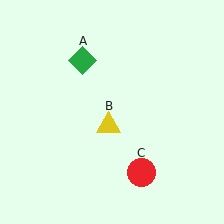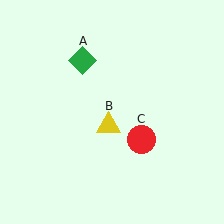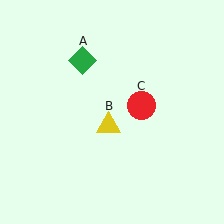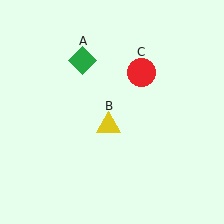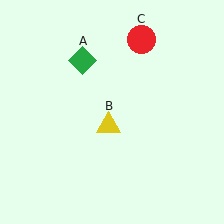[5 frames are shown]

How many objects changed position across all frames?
1 object changed position: red circle (object C).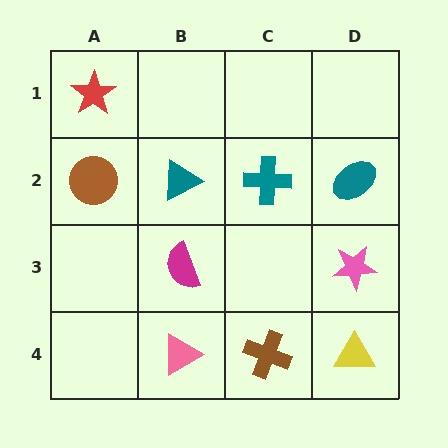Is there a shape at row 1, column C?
No, that cell is empty.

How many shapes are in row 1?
1 shape.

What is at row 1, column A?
A red star.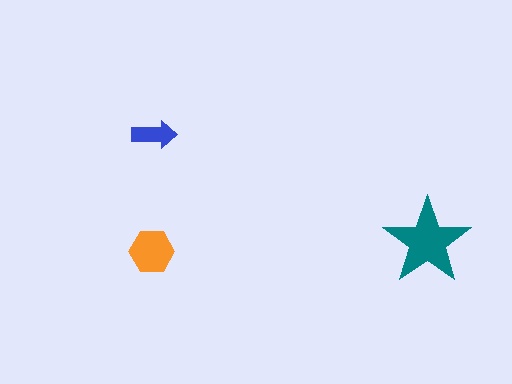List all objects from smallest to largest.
The blue arrow, the orange hexagon, the teal star.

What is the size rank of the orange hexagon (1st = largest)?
2nd.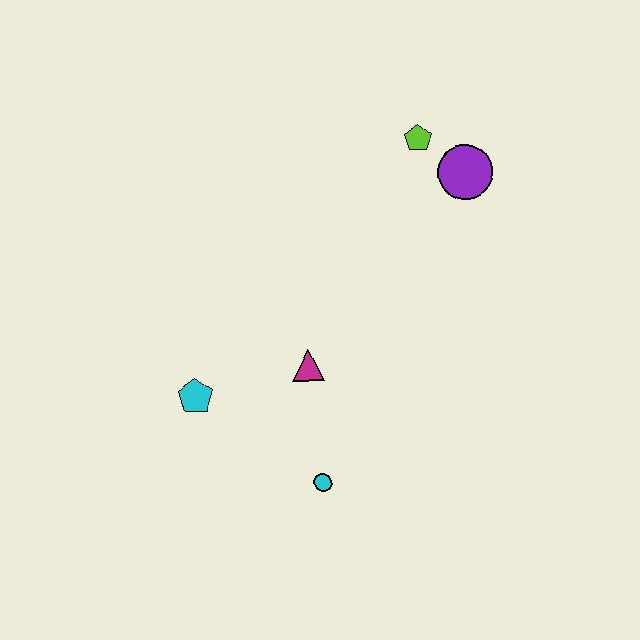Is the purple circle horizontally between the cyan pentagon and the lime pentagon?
No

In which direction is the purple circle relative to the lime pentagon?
The purple circle is to the right of the lime pentagon.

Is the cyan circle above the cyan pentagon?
No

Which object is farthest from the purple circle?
The cyan pentagon is farthest from the purple circle.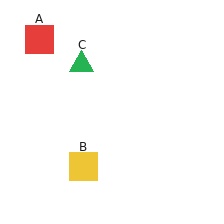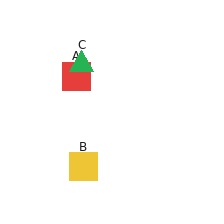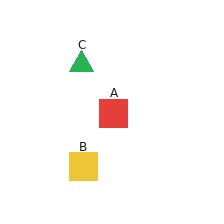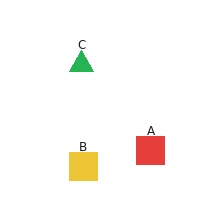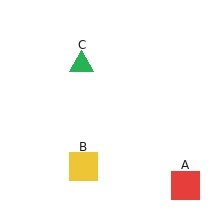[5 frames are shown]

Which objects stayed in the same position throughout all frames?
Yellow square (object B) and green triangle (object C) remained stationary.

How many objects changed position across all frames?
1 object changed position: red square (object A).